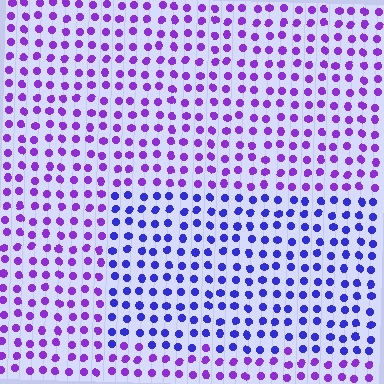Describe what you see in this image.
The image is filled with small purple elements in a uniform arrangement. A rectangle-shaped region is visible where the elements are tinted to a slightly different hue, forming a subtle color boundary.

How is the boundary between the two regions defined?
The boundary is defined purely by a slight shift in hue (about 35 degrees). Spacing, size, and orientation are identical on both sides.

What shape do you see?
I see a rectangle.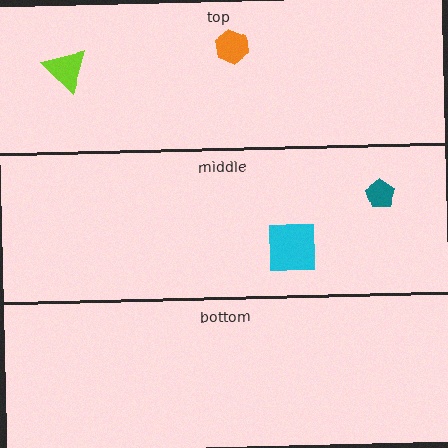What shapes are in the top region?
The lime triangle, the orange hexagon.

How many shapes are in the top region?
2.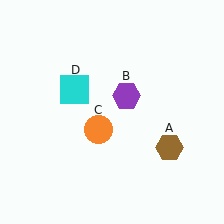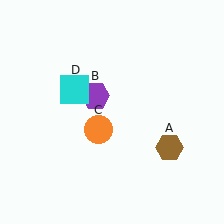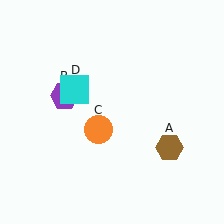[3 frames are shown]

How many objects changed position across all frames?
1 object changed position: purple hexagon (object B).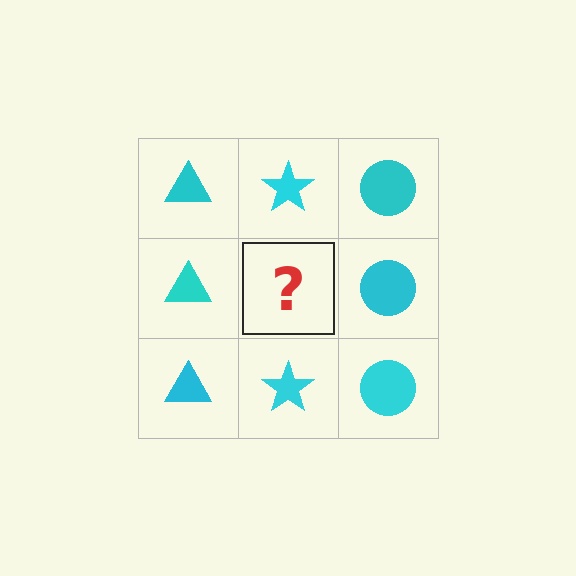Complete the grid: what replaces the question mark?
The question mark should be replaced with a cyan star.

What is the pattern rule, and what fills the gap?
The rule is that each column has a consistent shape. The gap should be filled with a cyan star.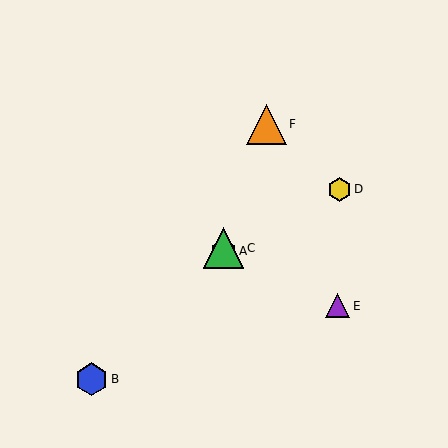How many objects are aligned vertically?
2 objects (A, C) are aligned vertically.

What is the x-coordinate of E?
Object E is at x≈338.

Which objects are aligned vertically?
Objects A, C are aligned vertically.